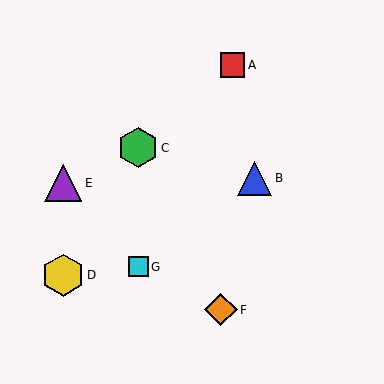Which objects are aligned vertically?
Objects C, G are aligned vertically.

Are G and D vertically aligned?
No, G is at x≈138 and D is at x≈63.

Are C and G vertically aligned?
Yes, both are at x≈138.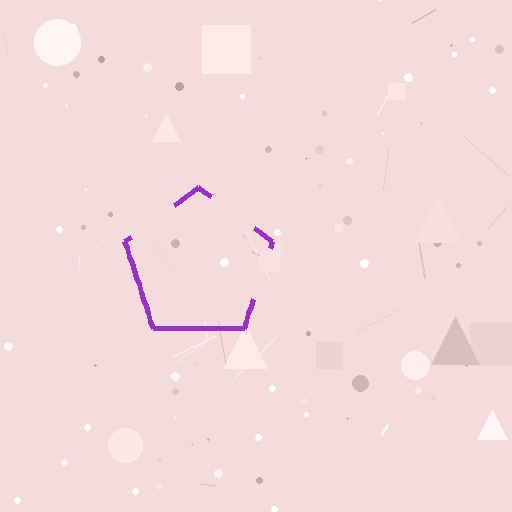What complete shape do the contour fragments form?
The contour fragments form a pentagon.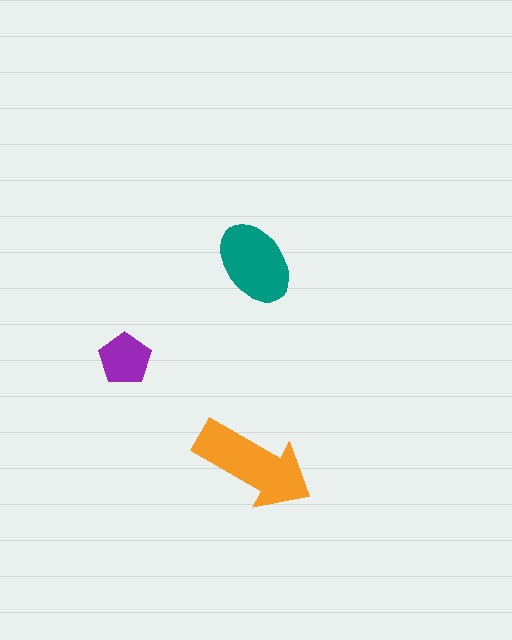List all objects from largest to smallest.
The orange arrow, the teal ellipse, the purple pentagon.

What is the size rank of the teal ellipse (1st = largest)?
2nd.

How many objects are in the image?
There are 3 objects in the image.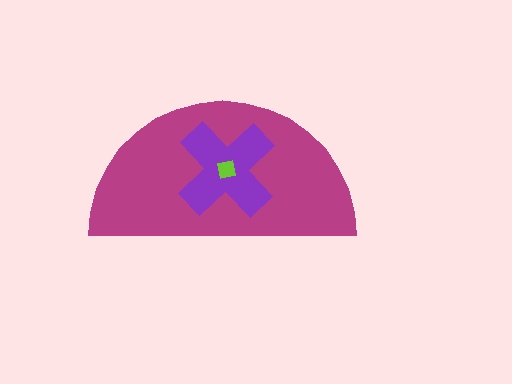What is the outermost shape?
The magenta semicircle.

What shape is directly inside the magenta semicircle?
The purple cross.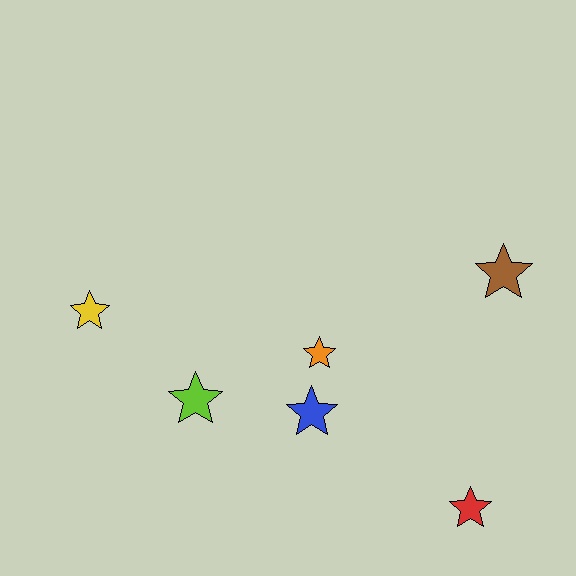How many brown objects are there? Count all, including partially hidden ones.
There is 1 brown object.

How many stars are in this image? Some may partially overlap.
There are 6 stars.